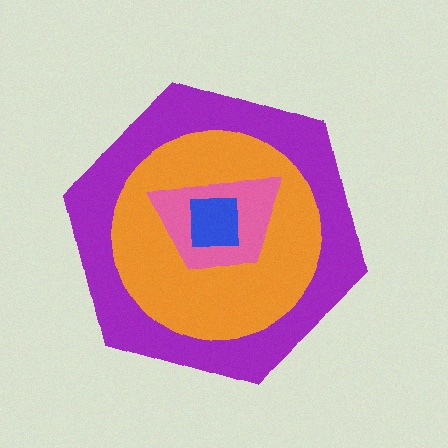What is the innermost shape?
The blue square.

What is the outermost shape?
The purple hexagon.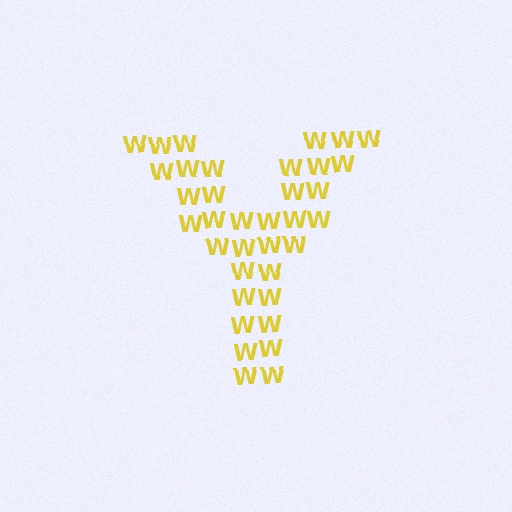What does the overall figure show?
The overall figure shows the letter Y.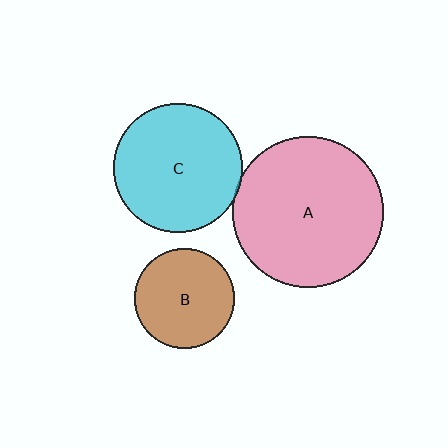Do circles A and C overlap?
Yes.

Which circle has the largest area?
Circle A (pink).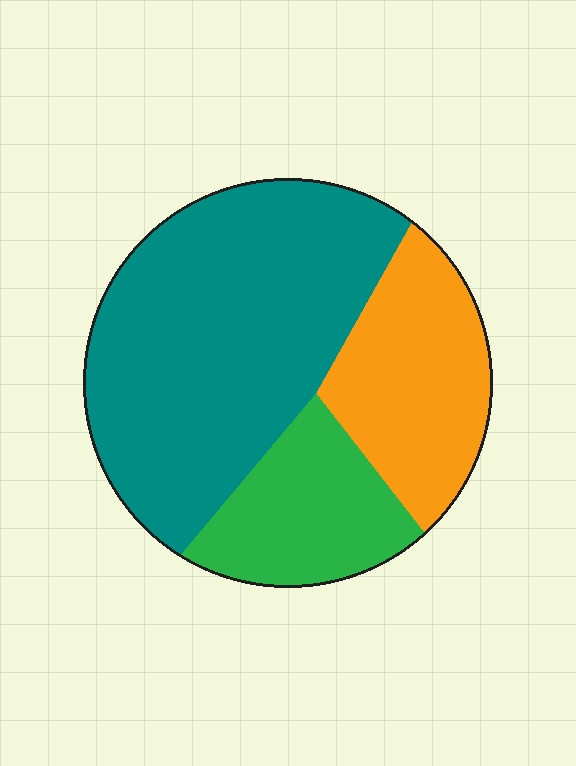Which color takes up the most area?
Teal, at roughly 55%.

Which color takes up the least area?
Green, at roughly 20%.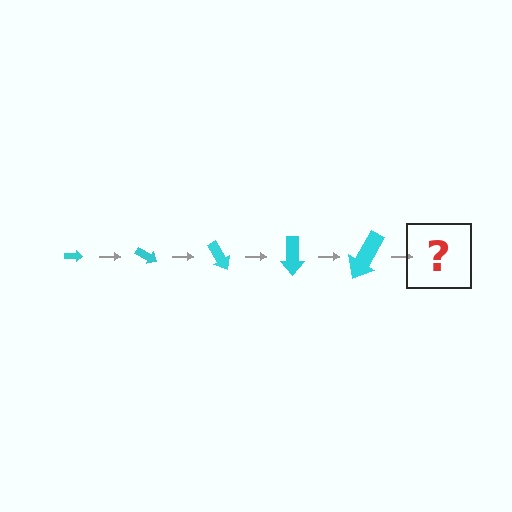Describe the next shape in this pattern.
It should be an arrow, larger than the previous one and rotated 150 degrees from the start.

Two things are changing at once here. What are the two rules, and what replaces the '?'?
The two rules are that the arrow grows larger each step and it rotates 30 degrees each step. The '?' should be an arrow, larger than the previous one and rotated 150 degrees from the start.